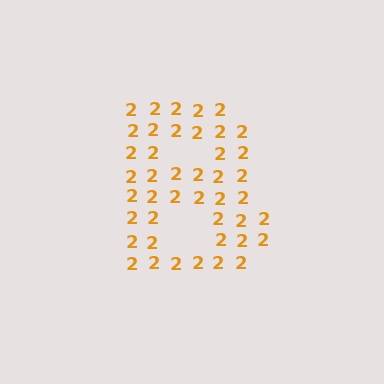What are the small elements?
The small elements are digit 2's.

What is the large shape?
The large shape is the letter B.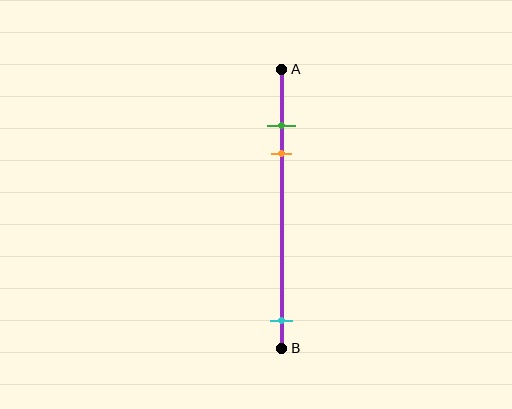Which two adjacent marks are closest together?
The green and orange marks are the closest adjacent pair.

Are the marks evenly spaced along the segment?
No, the marks are not evenly spaced.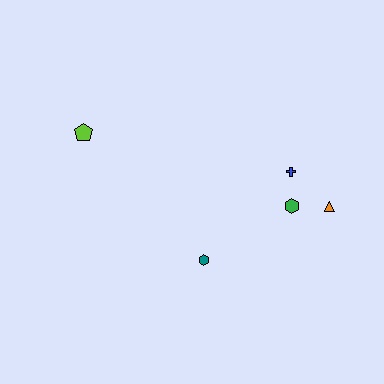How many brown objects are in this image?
There are no brown objects.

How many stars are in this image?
There are no stars.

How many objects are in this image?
There are 5 objects.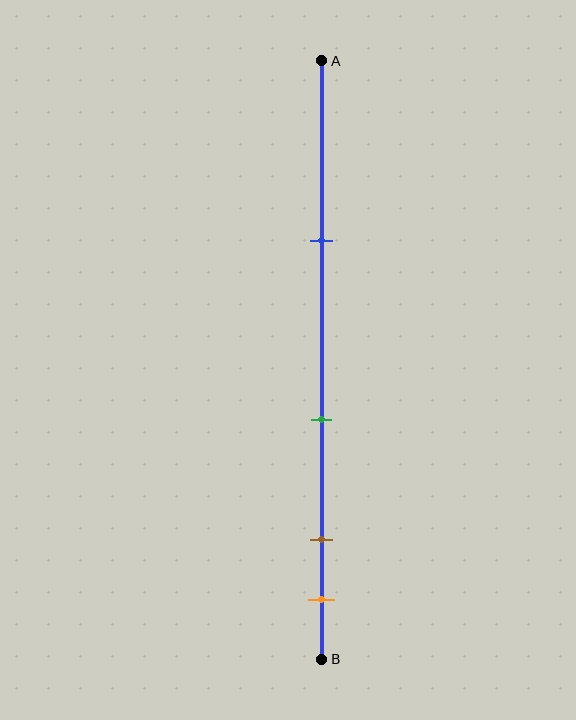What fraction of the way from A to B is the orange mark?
The orange mark is approximately 90% (0.9) of the way from A to B.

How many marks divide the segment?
There are 4 marks dividing the segment.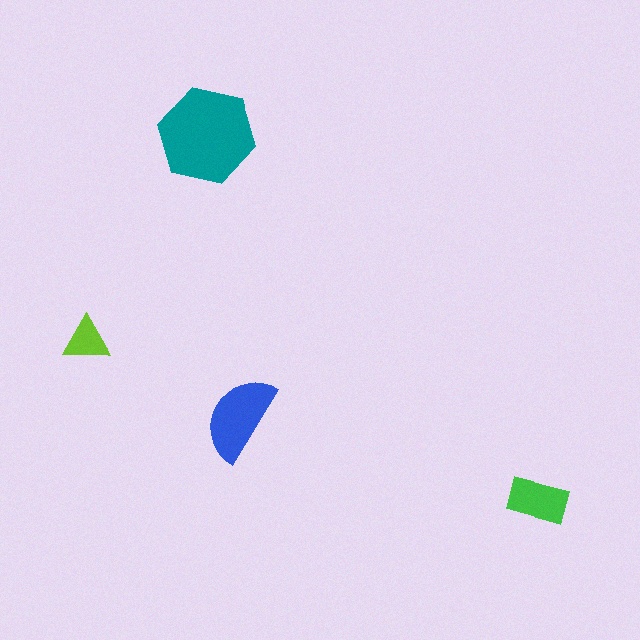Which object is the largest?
The teal hexagon.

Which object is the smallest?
The lime triangle.